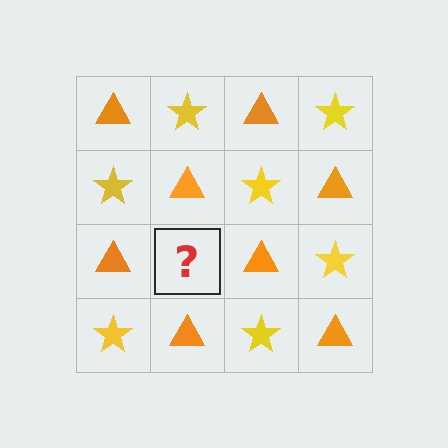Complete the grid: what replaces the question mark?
The question mark should be replaced with a yellow star.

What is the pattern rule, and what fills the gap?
The rule is that it alternates orange triangle and yellow star in a checkerboard pattern. The gap should be filled with a yellow star.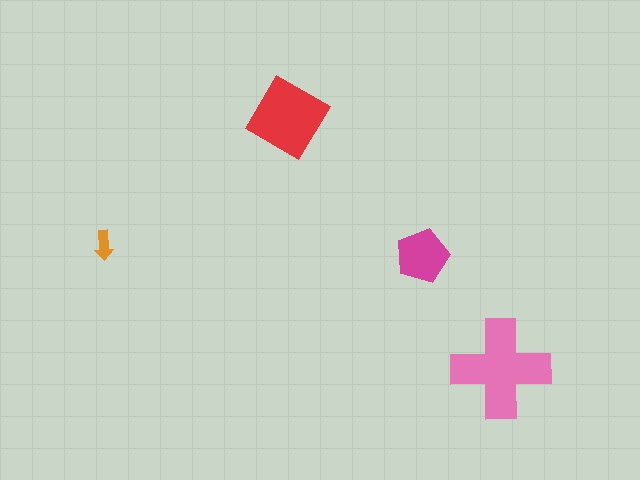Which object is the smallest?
The orange arrow.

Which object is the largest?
The pink cross.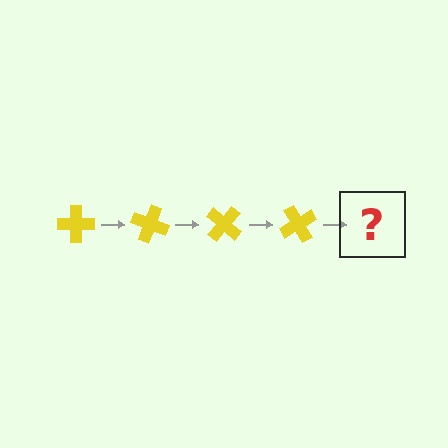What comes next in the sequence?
The next element should be a yellow cross rotated 80 degrees.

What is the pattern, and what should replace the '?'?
The pattern is that the cross rotates 20 degrees each step. The '?' should be a yellow cross rotated 80 degrees.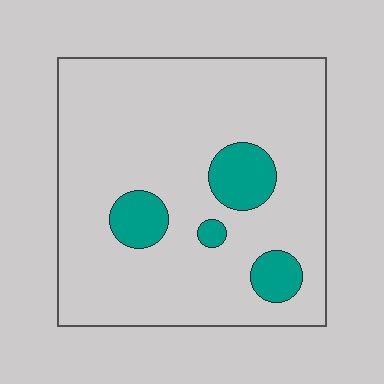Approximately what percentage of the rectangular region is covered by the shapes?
Approximately 15%.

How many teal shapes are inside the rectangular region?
4.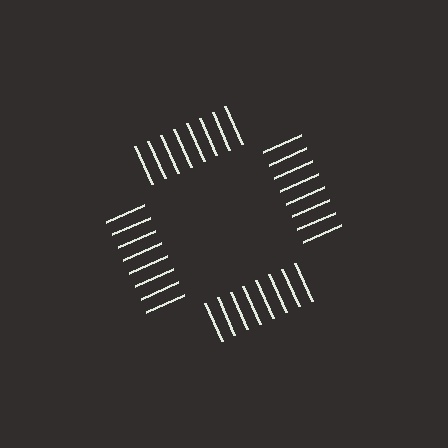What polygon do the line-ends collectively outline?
An illusory square — the line segments terminate on its edges but no continuous stroke is drawn.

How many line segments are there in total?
32 — 8 along each of the 4 edges.